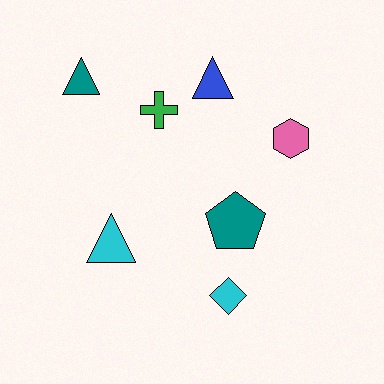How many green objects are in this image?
There is 1 green object.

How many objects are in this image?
There are 7 objects.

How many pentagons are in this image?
There is 1 pentagon.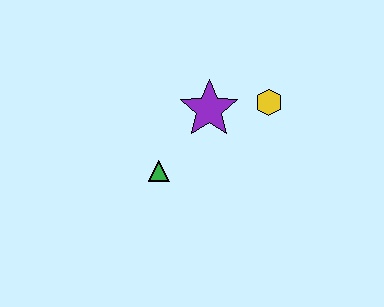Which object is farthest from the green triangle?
The yellow hexagon is farthest from the green triangle.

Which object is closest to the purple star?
The yellow hexagon is closest to the purple star.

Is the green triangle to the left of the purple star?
Yes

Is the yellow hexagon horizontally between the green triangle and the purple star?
No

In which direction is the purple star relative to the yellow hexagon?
The purple star is to the left of the yellow hexagon.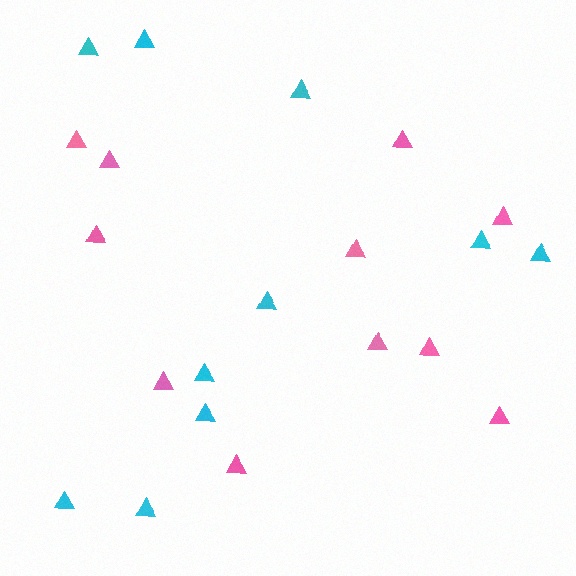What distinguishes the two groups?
There are 2 groups: one group of cyan triangles (10) and one group of pink triangles (11).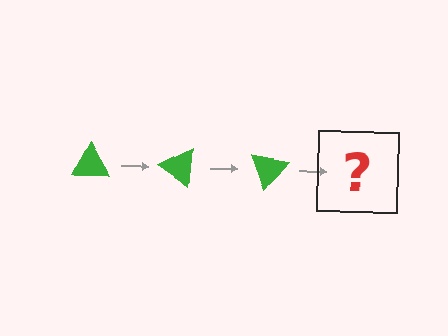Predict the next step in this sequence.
The next step is a green triangle rotated 105 degrees.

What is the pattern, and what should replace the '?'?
The pattern is that the triangle rotates 35 degrees each step. The '?' should be a green triangle rotated 105 degrees.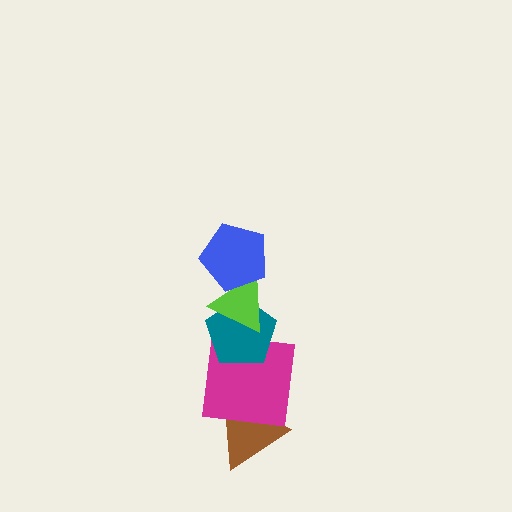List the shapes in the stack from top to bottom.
From top to bottom: the blue pentagon, the lime triangle, the teal pentagon, the magenta square, the brown triangle.